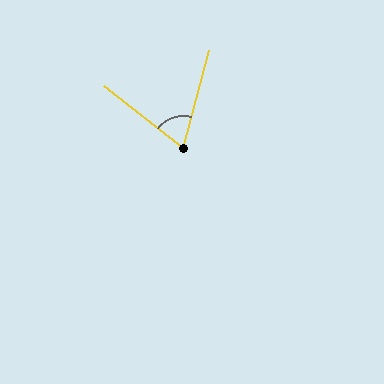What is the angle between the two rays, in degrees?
Approximately 67 degrees.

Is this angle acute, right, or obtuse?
It is acute.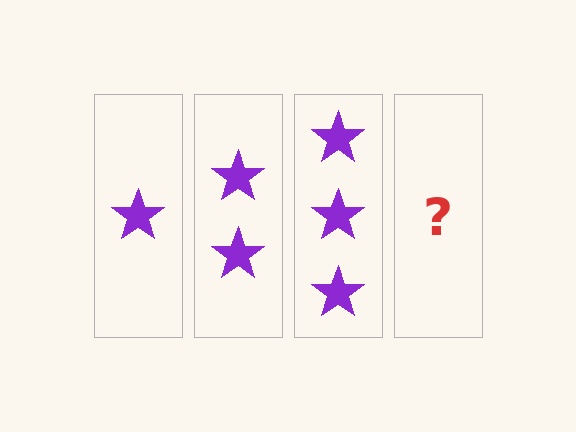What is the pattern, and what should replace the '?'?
The pattern is that each step adds one more star. The '?' should be 4 stars.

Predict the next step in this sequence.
The next step is 4 stars.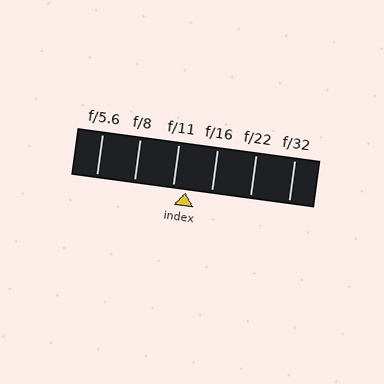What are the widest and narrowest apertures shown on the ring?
The widest aperture shown is f/5.6 and the narrowest is f/32.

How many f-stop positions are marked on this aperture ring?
There are 6 f-stop positions marked.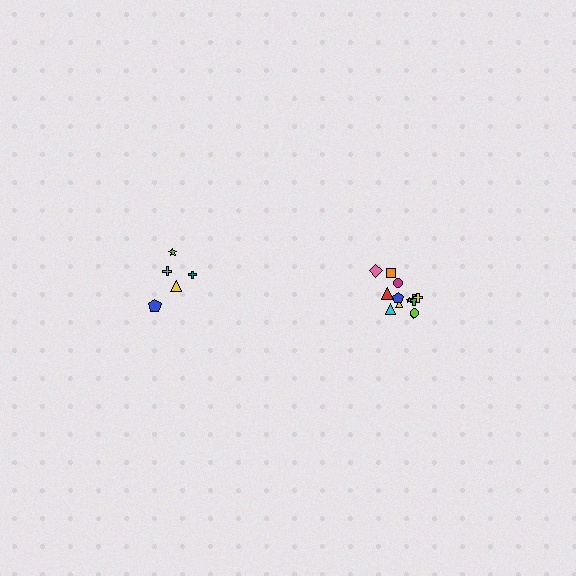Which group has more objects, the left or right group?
The right group.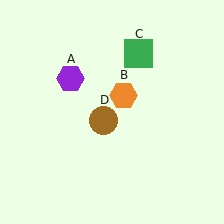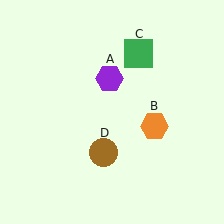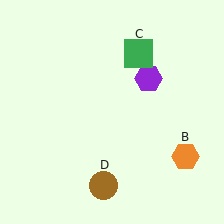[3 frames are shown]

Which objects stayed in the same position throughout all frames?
Green square (object C) remained stationary.